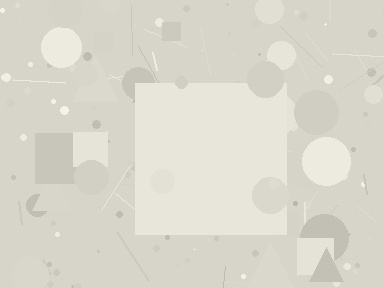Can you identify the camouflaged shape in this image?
The camouflaged shape is a square.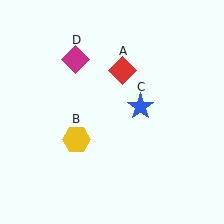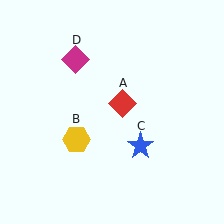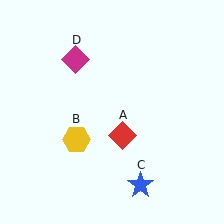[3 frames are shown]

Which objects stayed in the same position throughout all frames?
Yellow hexagon (object B) and magenta diamond (object D) remained stationary.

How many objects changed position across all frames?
2 objects changed position: red diamond (object A), blue star (object C).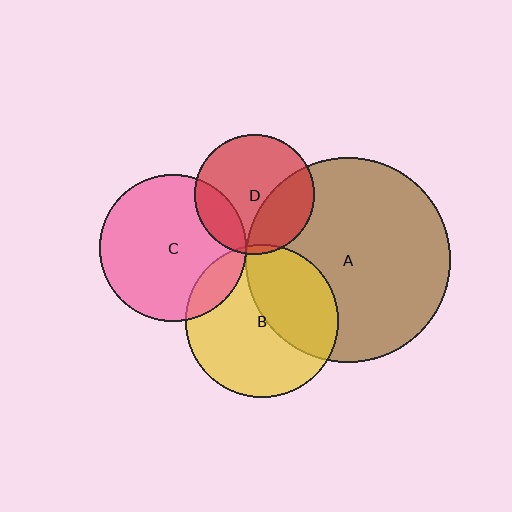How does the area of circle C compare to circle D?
Approximately 1.5 times.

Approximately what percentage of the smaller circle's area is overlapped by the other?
Approximately 20%.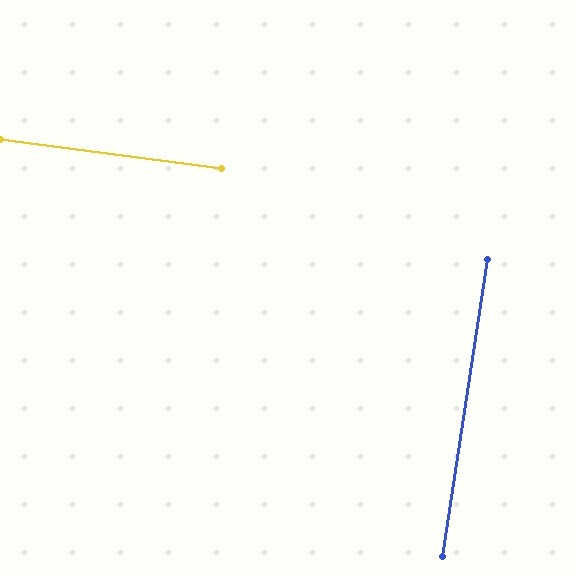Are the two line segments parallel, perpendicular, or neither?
Perpendicular — they meet at approximately 89°.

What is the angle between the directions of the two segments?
Approximately 89 degrees.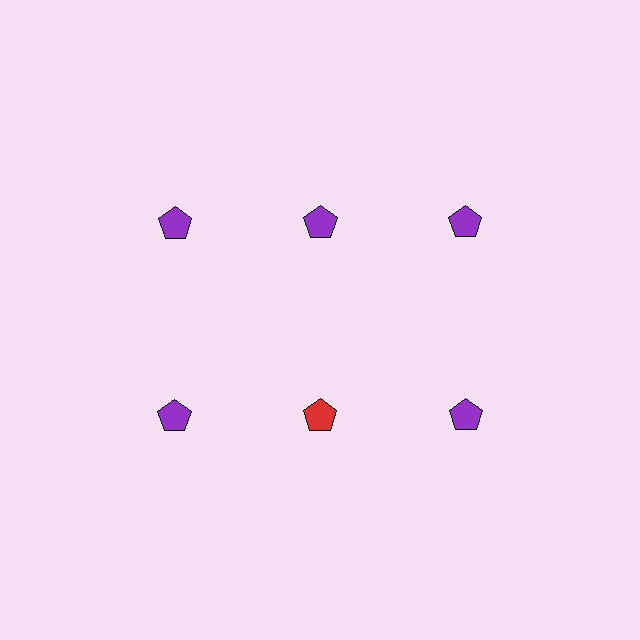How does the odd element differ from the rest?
It has a different color: red instead of purple.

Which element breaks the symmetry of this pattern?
The red pentagon in the second row, second from left column breaks the symmetry. All other shapes are purple pentagons.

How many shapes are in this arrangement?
There are 6 shapes arranged in a grid pattern.